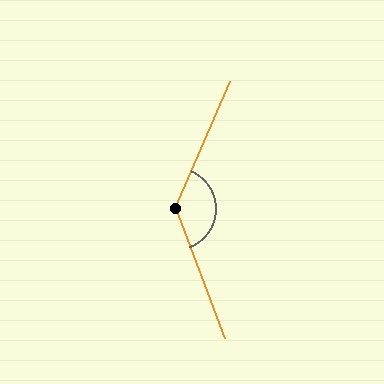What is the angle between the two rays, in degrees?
Approximately 136 degrees.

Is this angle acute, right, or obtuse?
It is obtuse.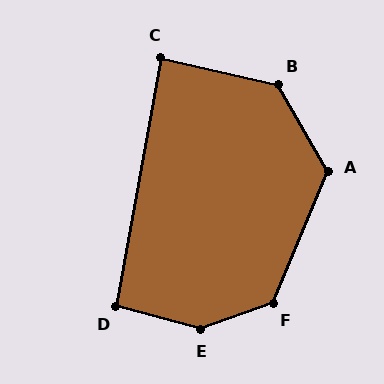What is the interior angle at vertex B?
Approximately 133 degrees (obtuse).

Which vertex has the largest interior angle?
E, at approximately 145 degrees.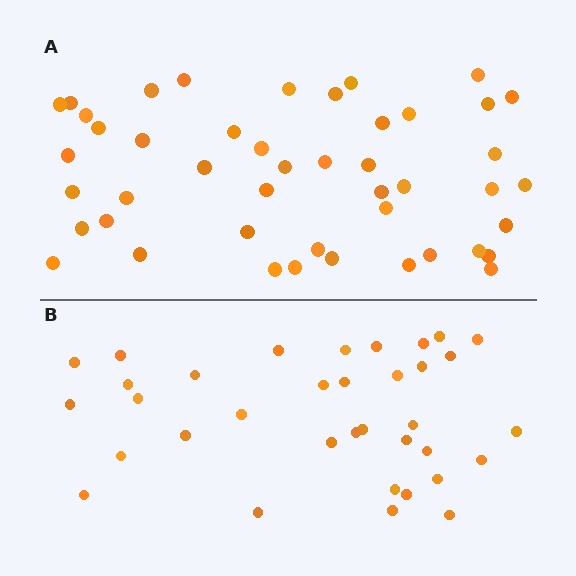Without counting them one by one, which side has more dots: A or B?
Region A (the top region) has more dots.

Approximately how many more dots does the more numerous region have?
Region A has roughly 12 or so more dots than region B.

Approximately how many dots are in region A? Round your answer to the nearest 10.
About 50 dots. (The exact count is 46, which rounds to 50.)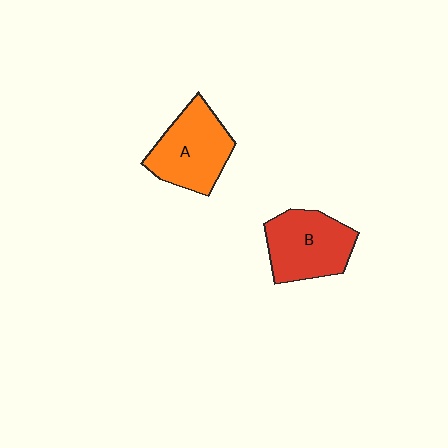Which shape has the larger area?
Shape A (orange).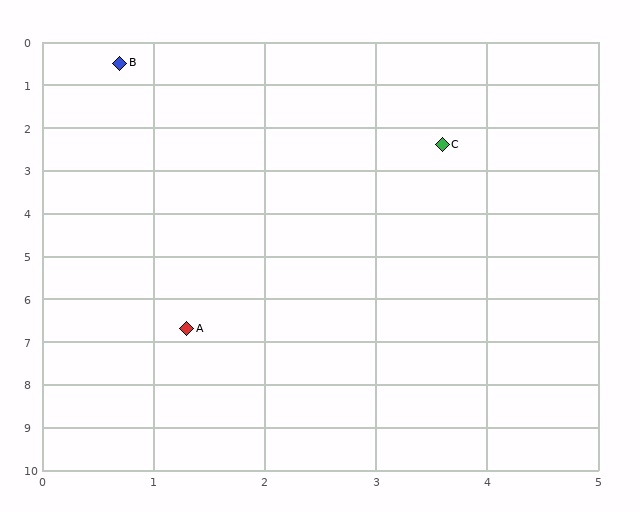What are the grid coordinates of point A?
Point A is at approximately (1.3, 6.7).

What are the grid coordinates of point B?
Point B is at approximately (0.7, 0.5).